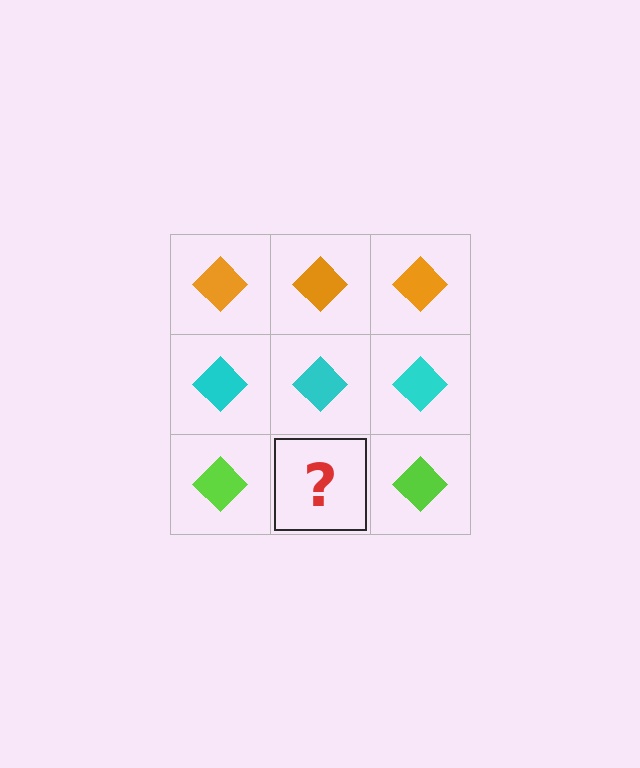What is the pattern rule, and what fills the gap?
The rule is that each row has a consistent color. The gap should be filled with a lime diamond.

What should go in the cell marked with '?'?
The missing cell should contain a lime diamond.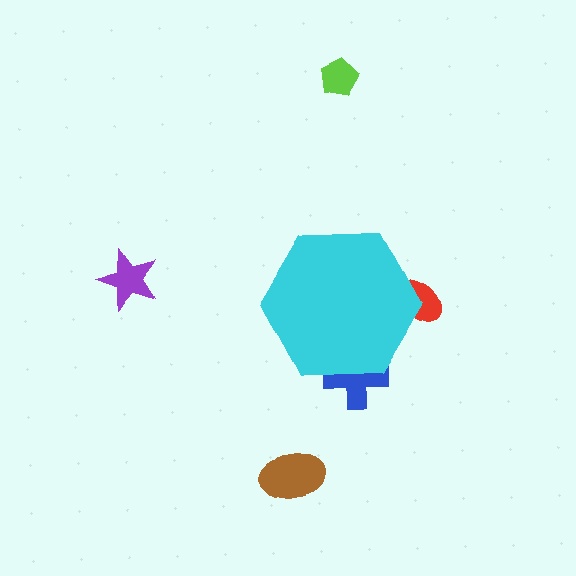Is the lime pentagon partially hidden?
No, the lime pentagon is fully visible.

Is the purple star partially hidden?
No, the purple star is fully visible.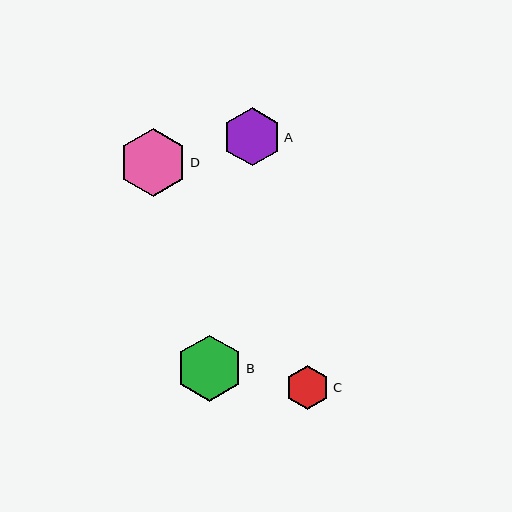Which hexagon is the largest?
Hexagon D is the largest with a size of approximately 69 pixels.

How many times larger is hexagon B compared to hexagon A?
Hexagon B is approximately 1.1 times the size of hexagon A.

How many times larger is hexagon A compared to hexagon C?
Hexagon A is approximately 1.3 times the size of hexagon C.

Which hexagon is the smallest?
Hexagon C is the smallest with a size of approximately 44 pixels.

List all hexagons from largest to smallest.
From largest to smallest: D, B, A, C.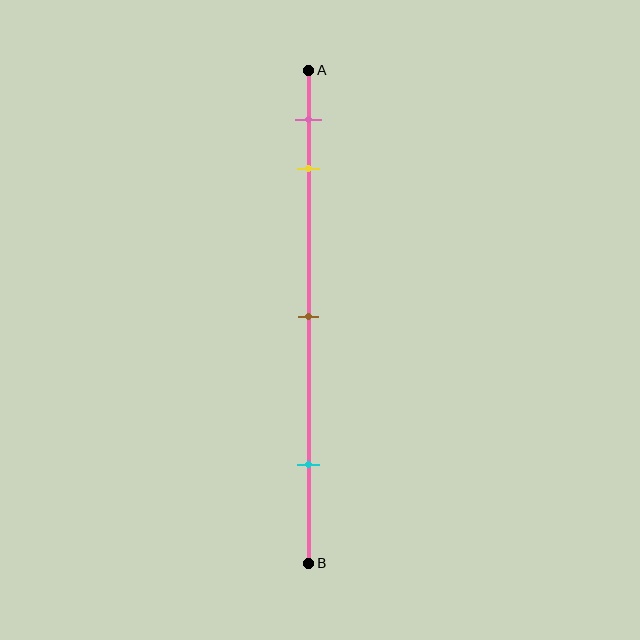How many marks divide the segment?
There are 4 marks dividing the segment.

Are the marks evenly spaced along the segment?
No, the marks are not evenly spaced.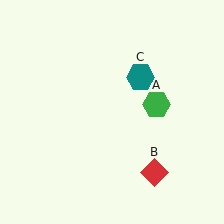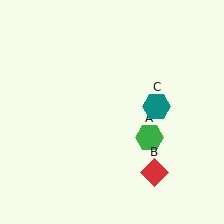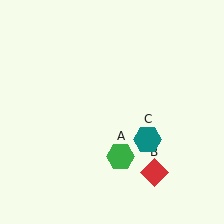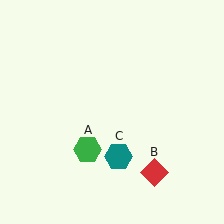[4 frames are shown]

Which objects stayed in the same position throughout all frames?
Red diamond (object B) remained stationary.